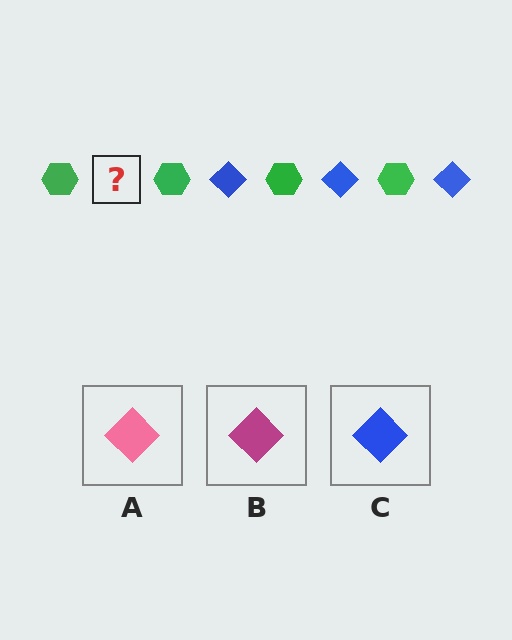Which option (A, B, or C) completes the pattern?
C.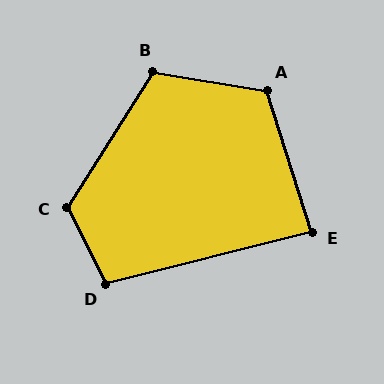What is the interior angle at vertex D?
Approximately 103 degrees (obtuse).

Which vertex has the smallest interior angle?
E, at approximately 87 degrees.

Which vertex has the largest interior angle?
C, at approximately 121 degrees.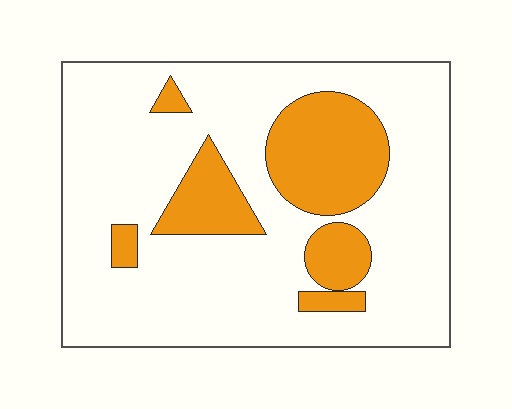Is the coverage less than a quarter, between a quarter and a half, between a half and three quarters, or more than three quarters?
Less than a quarter.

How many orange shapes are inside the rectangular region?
6.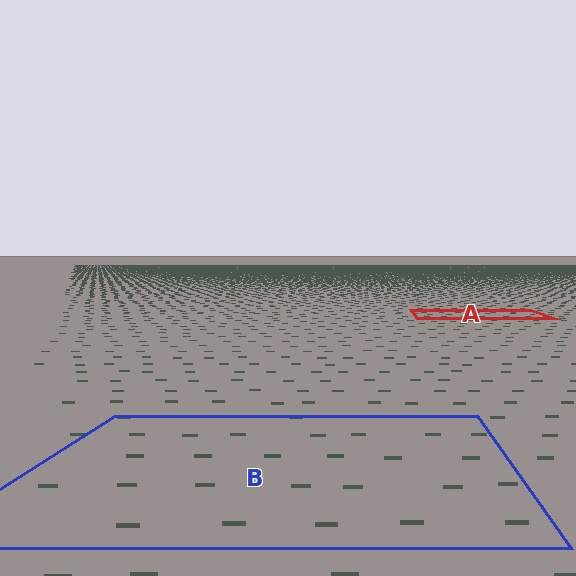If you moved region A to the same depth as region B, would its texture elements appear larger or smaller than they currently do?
They would appear larger. At a closer depth, the same texture elements are projected at a bigger on-screen size.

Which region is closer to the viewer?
Region B is closer. The texture elements there are larger and more spread out.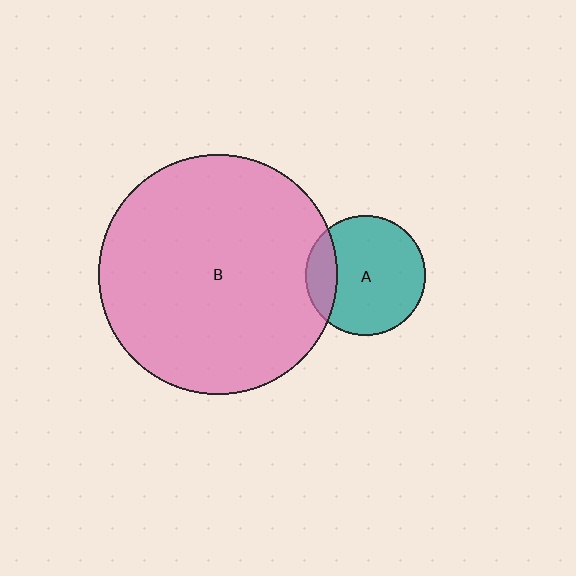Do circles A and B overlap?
Yes.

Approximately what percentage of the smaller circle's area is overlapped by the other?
Approximately 20%.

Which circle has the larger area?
Circle B (pink).